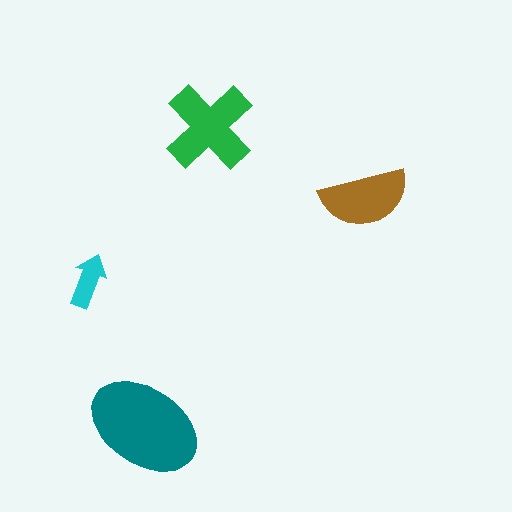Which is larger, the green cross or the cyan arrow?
The green cross.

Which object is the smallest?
The cyan arrow.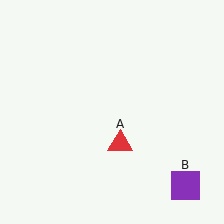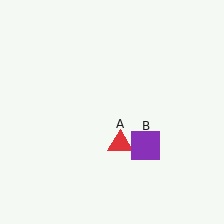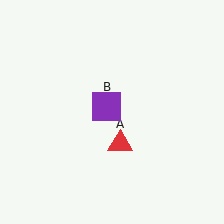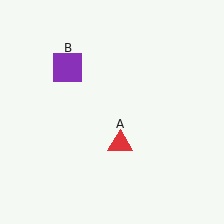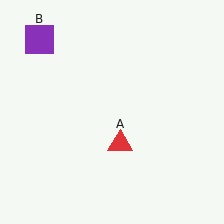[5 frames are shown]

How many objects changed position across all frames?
1 object changed position: purple square (object B).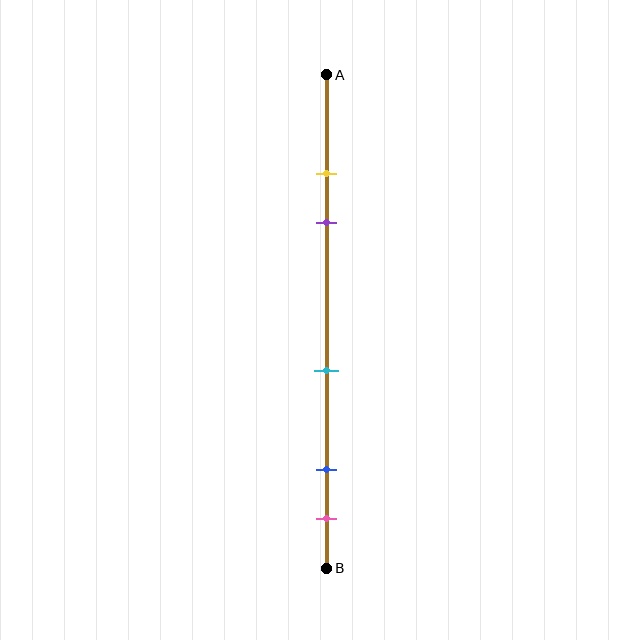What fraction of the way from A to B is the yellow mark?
The yellow mark is approximately 20% (0.2) of the way from A to B.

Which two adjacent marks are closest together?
The yellow and purple marks are the closest adjacent pair.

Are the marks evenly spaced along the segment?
No, the marks are not evenly spaced.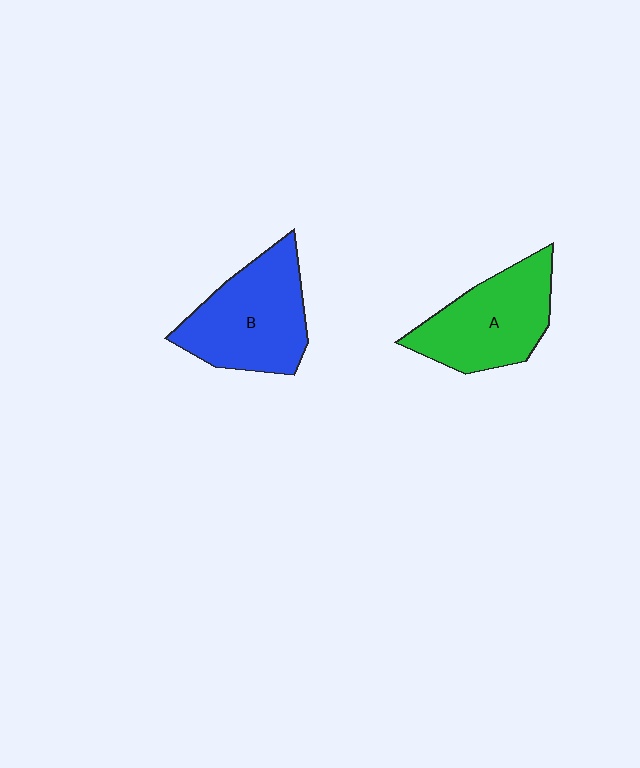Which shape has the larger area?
Shape B (blue).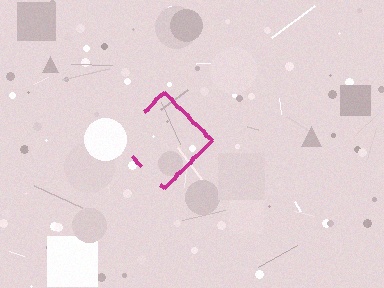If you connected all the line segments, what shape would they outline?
They would outline a diamond.